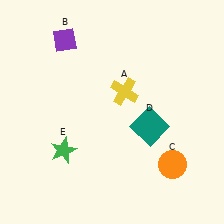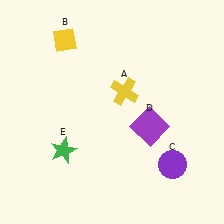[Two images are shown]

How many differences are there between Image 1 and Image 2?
There are 3 differences between the two images.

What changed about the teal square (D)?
In Image 1, D is teal. In Image 2, it changed to purple.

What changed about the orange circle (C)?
In Image 1, C is orange. In Image 2, it changed to purple.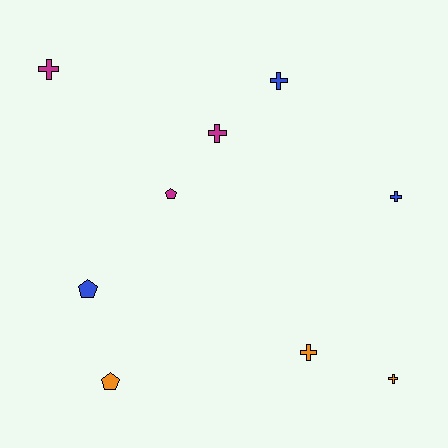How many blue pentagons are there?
There is 1 blue pentagon.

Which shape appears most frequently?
Cross, with 6 objects.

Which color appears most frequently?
Orange, with 3 objects.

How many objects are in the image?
There are 9 objects.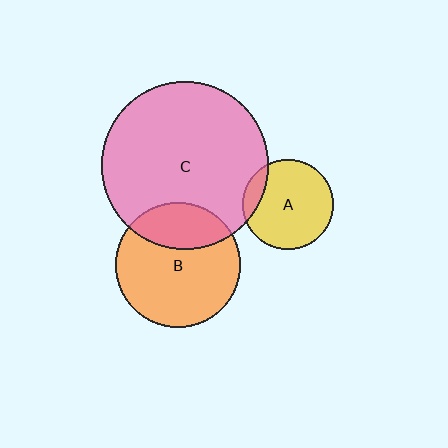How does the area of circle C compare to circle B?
Approximately 1.8 times.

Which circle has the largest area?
Circle C (pink).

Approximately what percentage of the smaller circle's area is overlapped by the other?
Approximately 15%.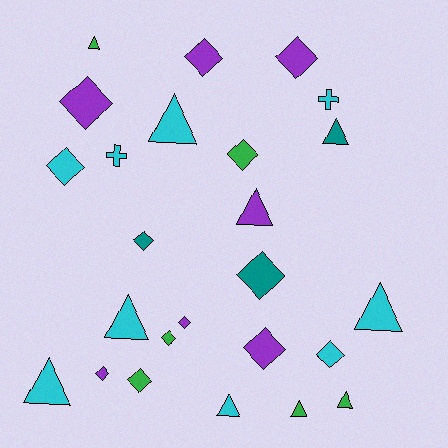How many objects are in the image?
There are 25 objects.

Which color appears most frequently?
Cyan, with 9 objects.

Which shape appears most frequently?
Diamond, with 13 objects.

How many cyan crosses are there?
There are 2 cyan crosses.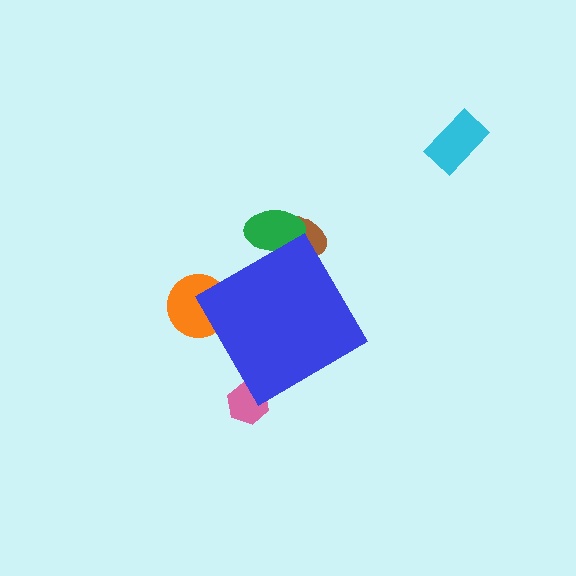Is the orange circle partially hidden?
Yes, the orange circle is partially hidden behind the blue diamond.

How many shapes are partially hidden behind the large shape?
4 shapes are partially hidden.